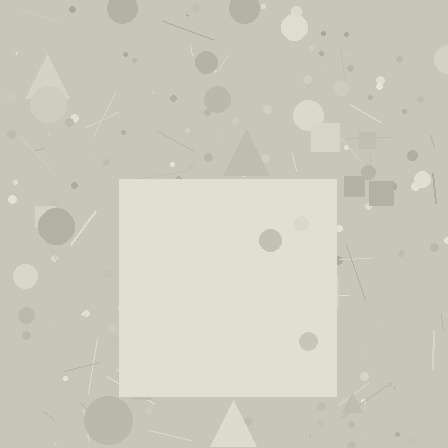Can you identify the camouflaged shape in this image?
The camouflaged shape is a square.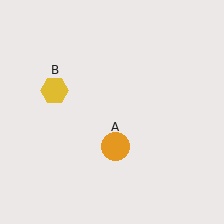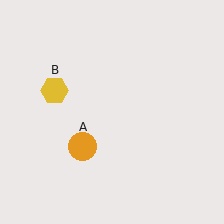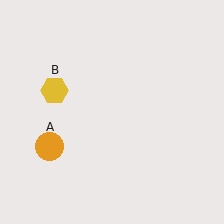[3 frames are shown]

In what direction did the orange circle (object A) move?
The orange circle (object A) moved left.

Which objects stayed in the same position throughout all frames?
Yellow hexagon (object B) remained stationary.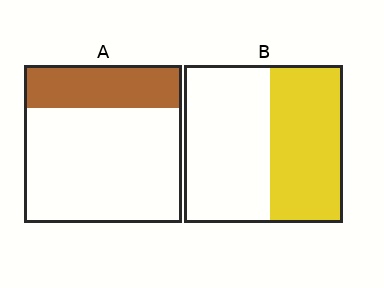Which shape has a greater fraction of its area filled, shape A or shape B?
Shape B.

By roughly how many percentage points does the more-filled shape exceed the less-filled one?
By roughly 20 percentage points (B over A).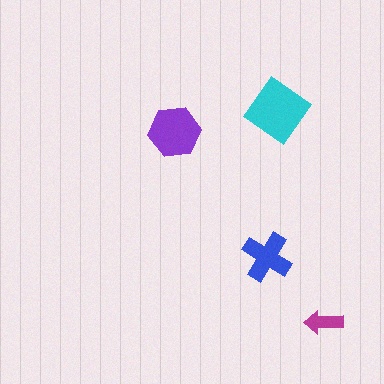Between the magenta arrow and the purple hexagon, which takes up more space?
The purple hexagon.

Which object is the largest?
The cyan diamond.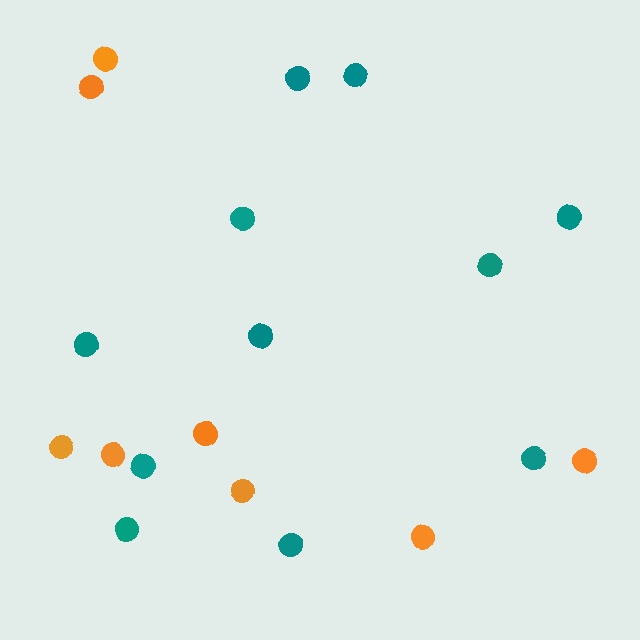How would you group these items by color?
There are 2 groups: one group of orange circles (8) and one group of teal circles (11).